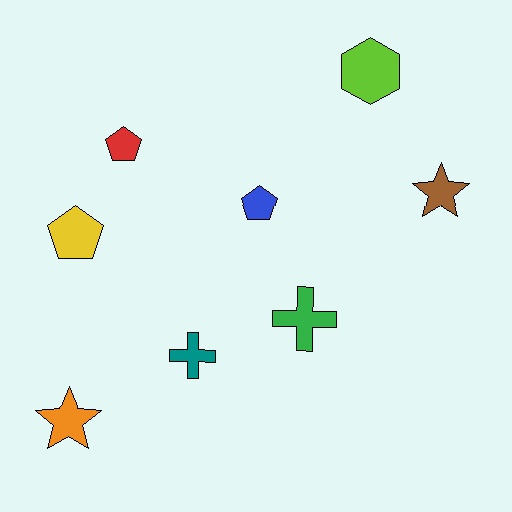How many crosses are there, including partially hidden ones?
There are 2 crosses.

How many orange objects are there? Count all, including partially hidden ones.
There is 1 orange object.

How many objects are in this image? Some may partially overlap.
There are 8 objects.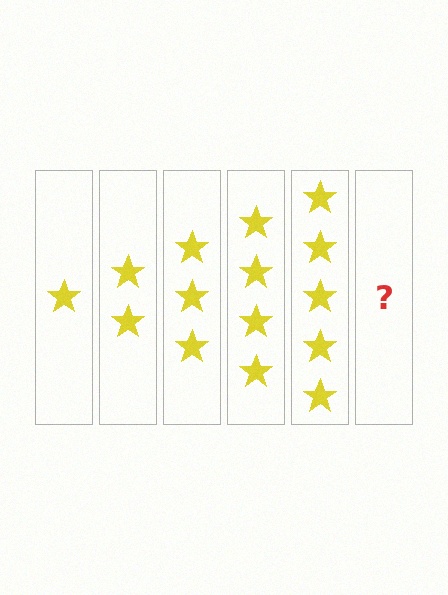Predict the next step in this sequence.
The next step is 6 stars.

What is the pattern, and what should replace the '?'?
The pattern is that each step adds one more star. The '?' should be 6 stars.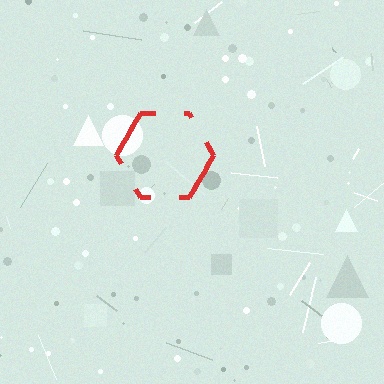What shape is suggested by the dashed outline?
The dashed outline suggests a hexagon.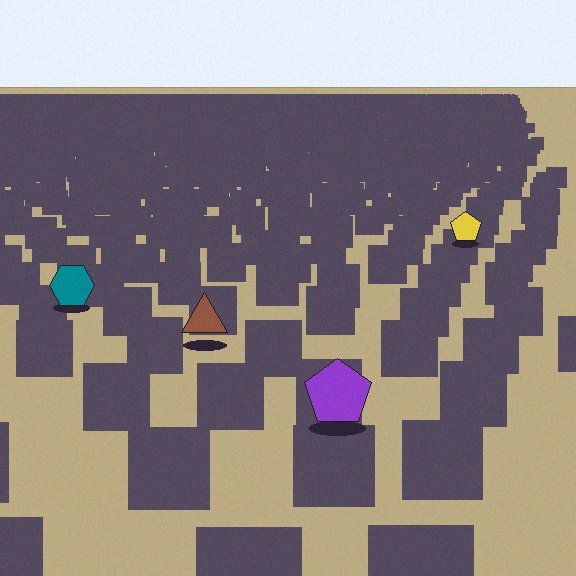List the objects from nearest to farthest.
From nearest to farthest: the purple pentagon, the brown triangle, the teal hexagon, the yellow pentagon.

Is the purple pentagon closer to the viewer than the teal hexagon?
Yes. The purple pentagon is closer — you can tell from the texture gradient: the ground texture is coarser near it.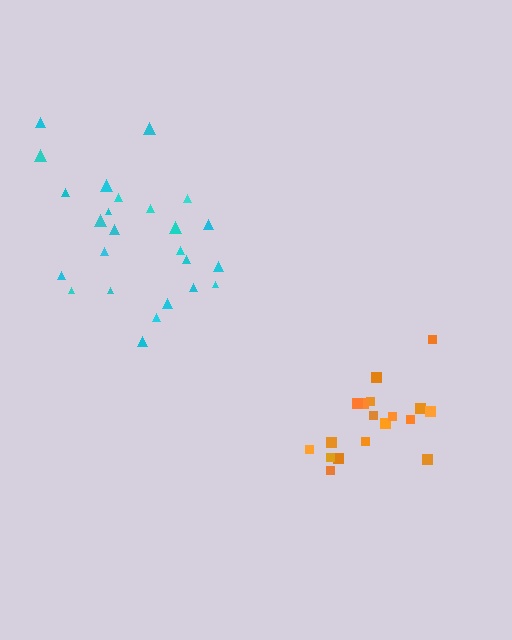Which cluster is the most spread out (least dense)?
Cyan.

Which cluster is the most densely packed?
Orange.